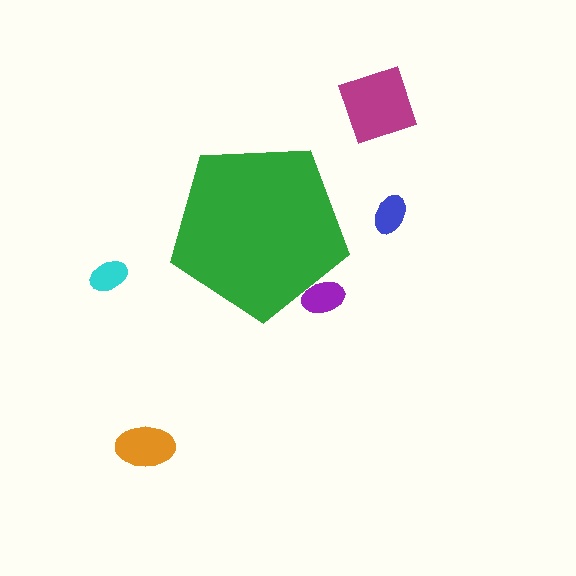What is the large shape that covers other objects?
A green pentagon.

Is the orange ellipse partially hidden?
No, the orange ellipse is fully visible.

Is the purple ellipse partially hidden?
Yes, the purple ellipse is partially hidden behind the green pentagon.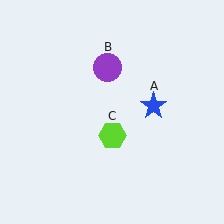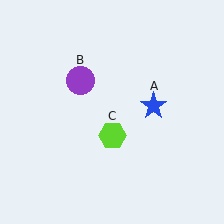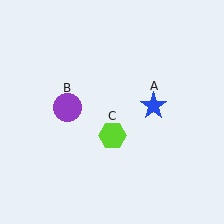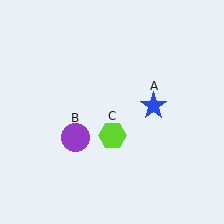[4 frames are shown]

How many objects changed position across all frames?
1 object changed position: purple circle (object B).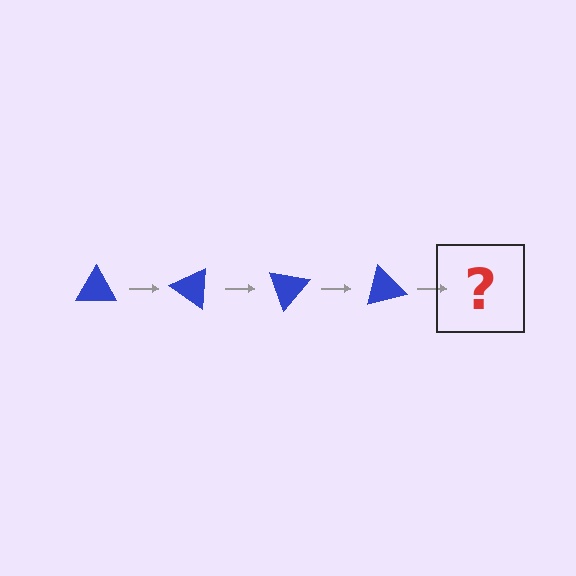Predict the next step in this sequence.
The next step is a blue triangle rotated 140 degrees.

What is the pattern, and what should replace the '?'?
The pattern is that the triangle rotates 35 degrees each step. The '?' should be a blue triangle rotated 140 degrees.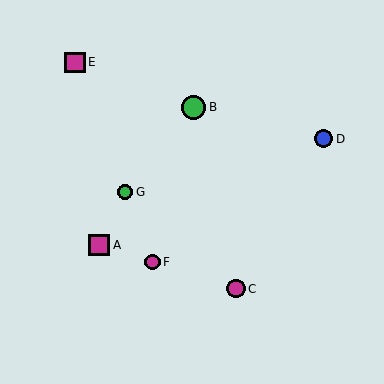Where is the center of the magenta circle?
The center of the magenta circle is at (152, 262).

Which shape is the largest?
The green circle (labeled B) is the largest.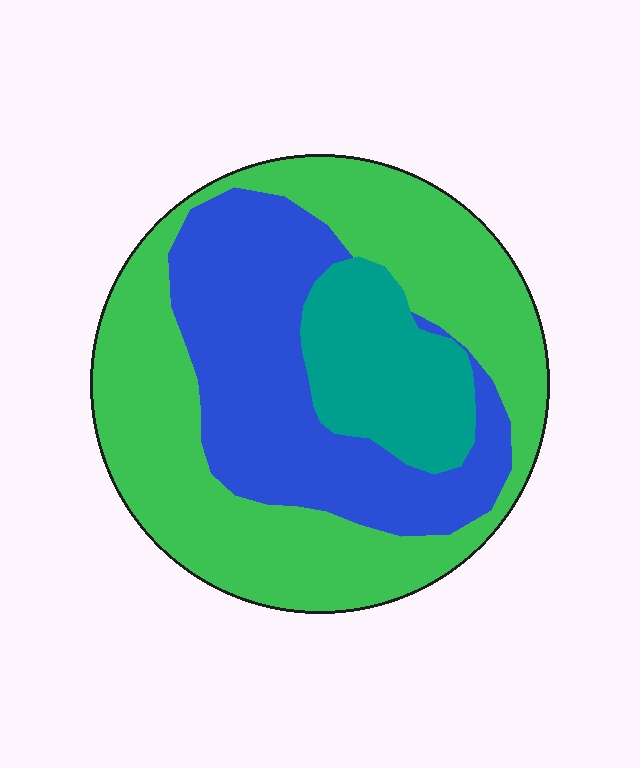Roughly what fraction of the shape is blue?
Blue takes up about one third (1/3) of the shape.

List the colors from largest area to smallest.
From largest to smallest: green, blue, teal.